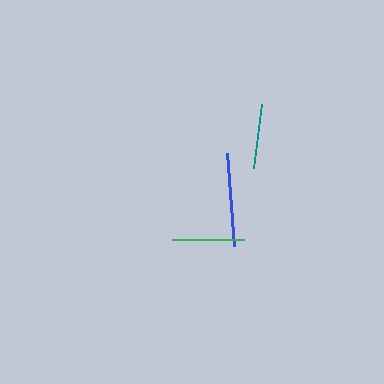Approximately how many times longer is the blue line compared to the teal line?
The blue line is approximately 1.5 times the length of the teal line.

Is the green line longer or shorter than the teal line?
The green line is longer than the teal line.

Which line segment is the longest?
The blue line is the longest at approximately 93 pixels.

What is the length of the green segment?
The green segment is approximately 71 pixels long.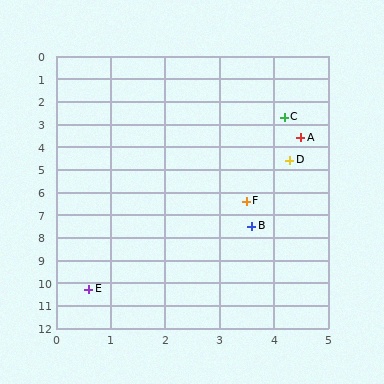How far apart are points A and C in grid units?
Points A and C are about 0.9 grid units apart.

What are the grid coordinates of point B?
Point B is at approximately (3.6, 7.5).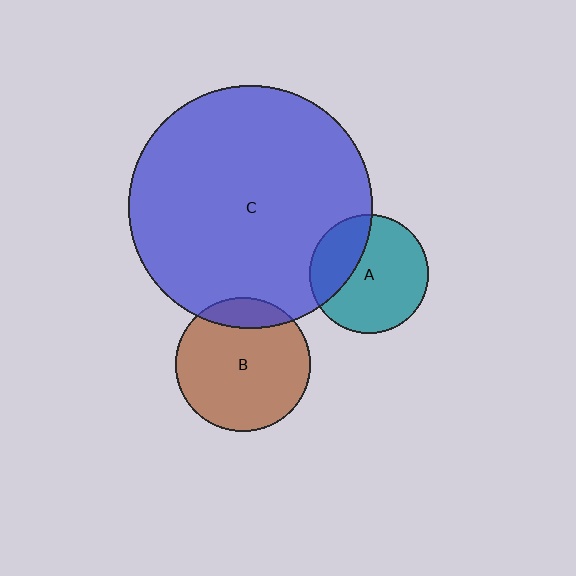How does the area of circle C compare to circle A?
Approximately 4.2 times.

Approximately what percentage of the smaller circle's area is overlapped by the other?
Approximately 15%.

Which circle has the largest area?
Circle C (blue).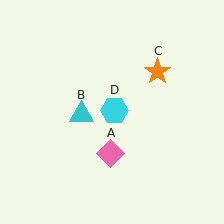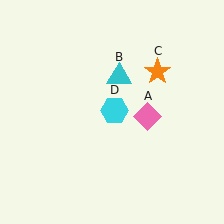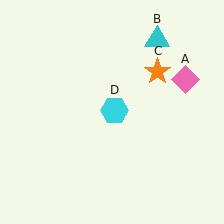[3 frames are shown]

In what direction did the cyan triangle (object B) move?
The cyan triangle (object B) moved up and to the right.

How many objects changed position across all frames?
2 objects changed position: pink diamond (object A), cyan triangle (object B).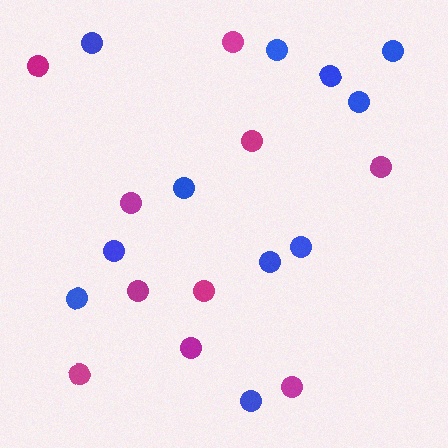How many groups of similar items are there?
There are 2 groups: one group of magenta circles (10) and one group of blue circles (11).